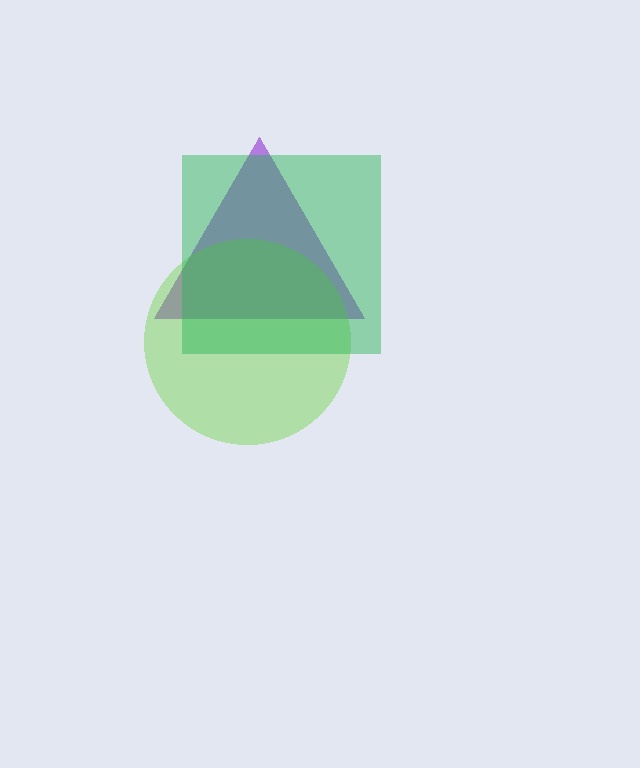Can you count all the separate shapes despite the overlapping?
Yes, there are 3 separate shapes.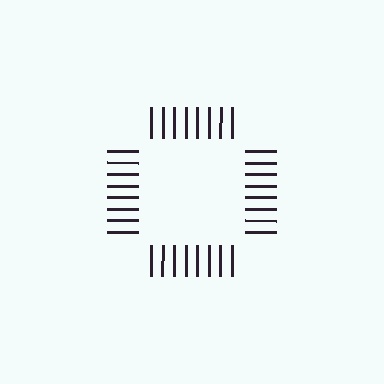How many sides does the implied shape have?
4 sides — the line-ends trace a square.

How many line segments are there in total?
32 — 8 along each of the 4 edges.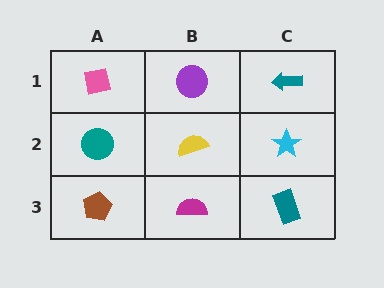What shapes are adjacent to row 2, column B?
A purple circle (row 1, column B), a magenta semicircle (row 3, column B), a teal circle (row 2, column A), a cyan star (row 2, column C).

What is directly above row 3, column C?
A cyan star.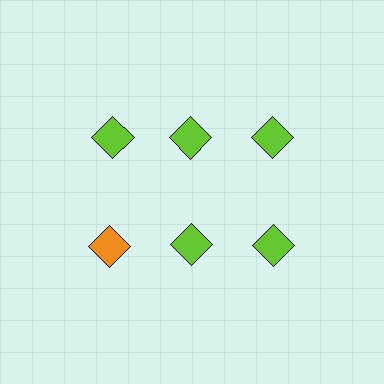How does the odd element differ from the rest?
It has a different color: orange instead of lime.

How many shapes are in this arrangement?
There are 6 shapes arranged in a grid pattern.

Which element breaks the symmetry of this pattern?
The orange diamond in the second row, leftmost column breaks the symmetry. All other shapes are lime diamonds.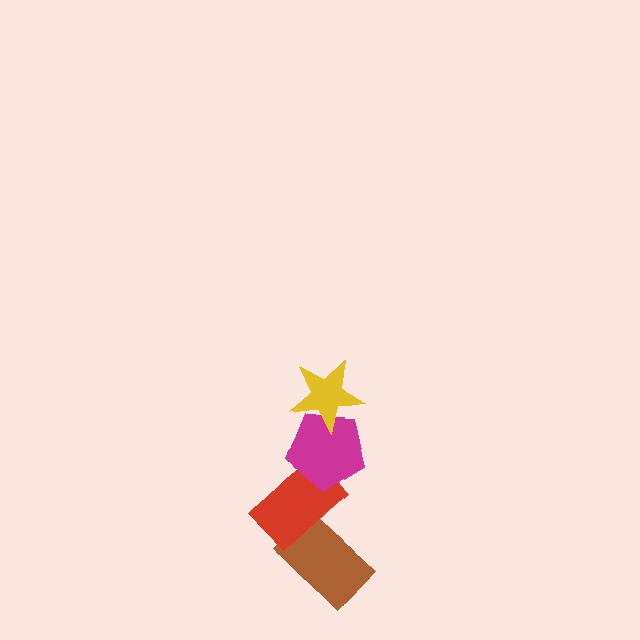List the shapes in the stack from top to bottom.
From top to bottom: the yellow star, the magenta pentagon, the red rectangle, the brown rectangle.